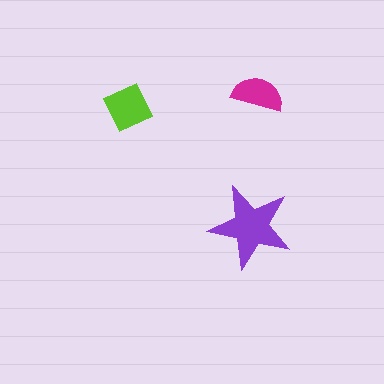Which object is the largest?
The purple star.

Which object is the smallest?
The magenta semicircle.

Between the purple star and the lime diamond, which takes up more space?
The purple star.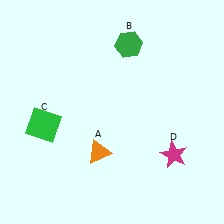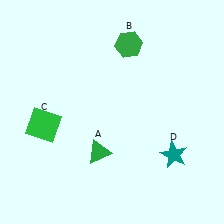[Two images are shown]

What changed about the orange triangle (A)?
In Image 1, A is orange. In Image 2, it changed to green.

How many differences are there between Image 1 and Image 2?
There are 2 differences between the two images.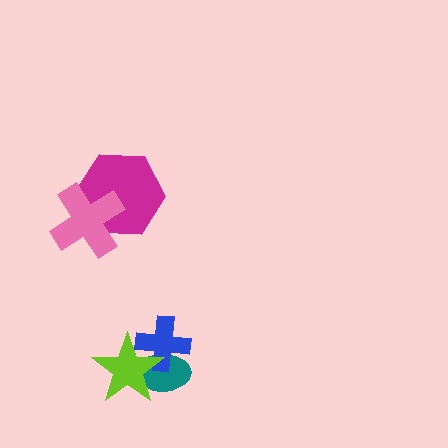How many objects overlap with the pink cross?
1 object overlaps with the pink cross.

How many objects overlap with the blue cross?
2 objects overlap with the blue cross.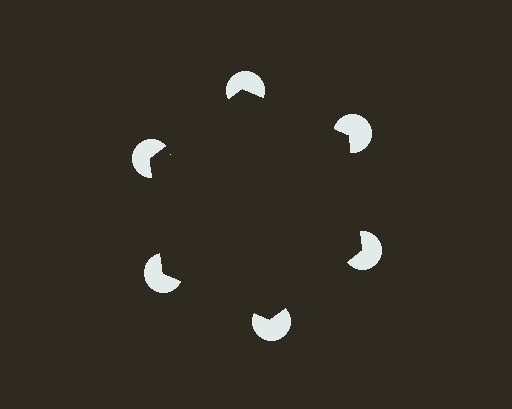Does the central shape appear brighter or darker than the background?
It typically appears slightly darker than the background, even though no actual brightness change is drawn.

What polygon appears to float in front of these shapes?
An illusory hexagon — its edges are inferred from the aligned wedge cuts in the pac-man discs, not physically drawn.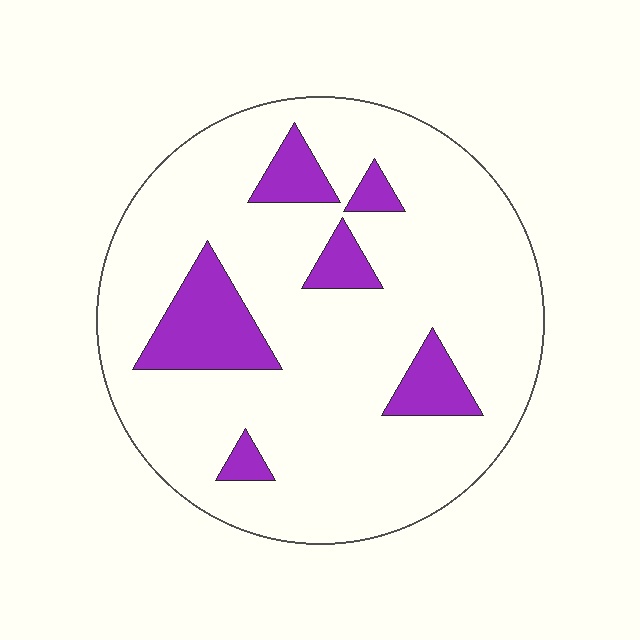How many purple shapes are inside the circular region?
6.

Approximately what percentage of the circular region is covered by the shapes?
Approximately 15%.